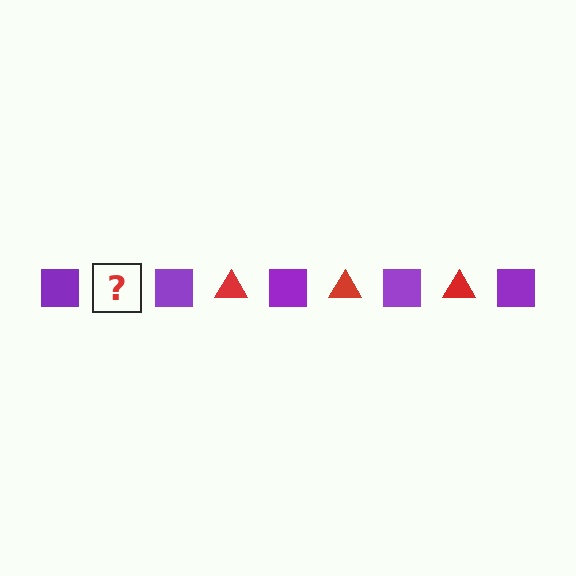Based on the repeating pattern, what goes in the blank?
The blank should be a red triangle.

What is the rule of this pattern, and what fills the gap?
The rule is that the pattern alternates between purple square and red triangle. The gap should be filled with a red triangle.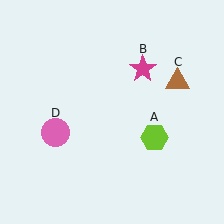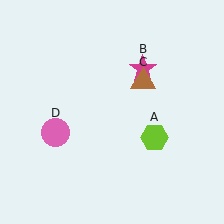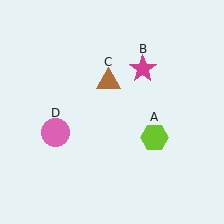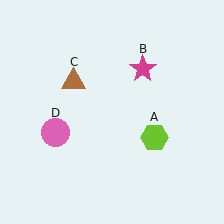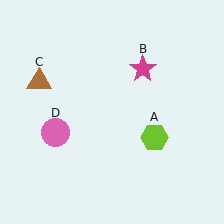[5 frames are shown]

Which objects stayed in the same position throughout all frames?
Lime hexagon (object A) and magenta star (object B) and pink circle (object D) remained stationary.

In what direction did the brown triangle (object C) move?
The brown triangle (object C) moved left.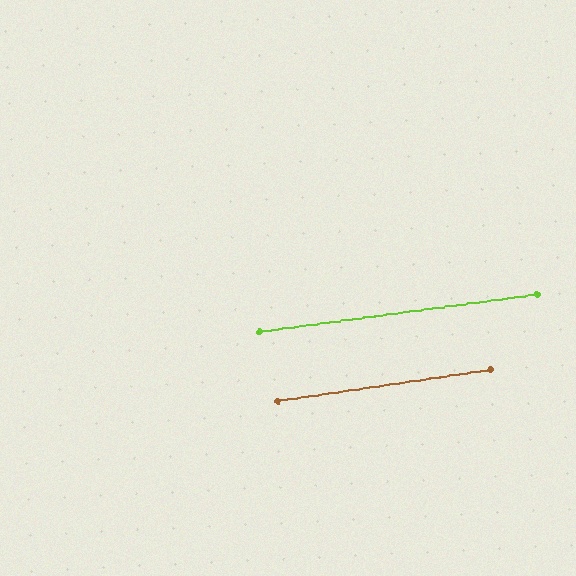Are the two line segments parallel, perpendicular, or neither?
Parallel — their directions differ by only 0.5°.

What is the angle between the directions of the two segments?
Approximately 0 degrees.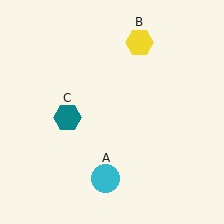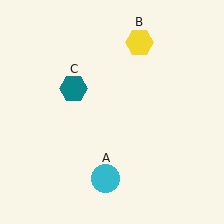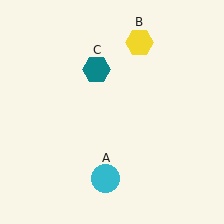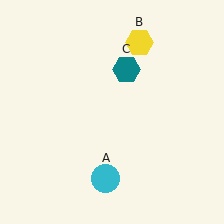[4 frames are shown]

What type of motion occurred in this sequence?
The teal hexagon (object C) rotated clockwise around the center of the scene.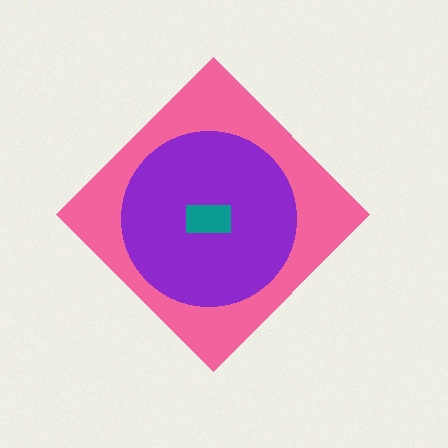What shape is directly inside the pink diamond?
The purple circle.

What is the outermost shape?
The pink diamond.